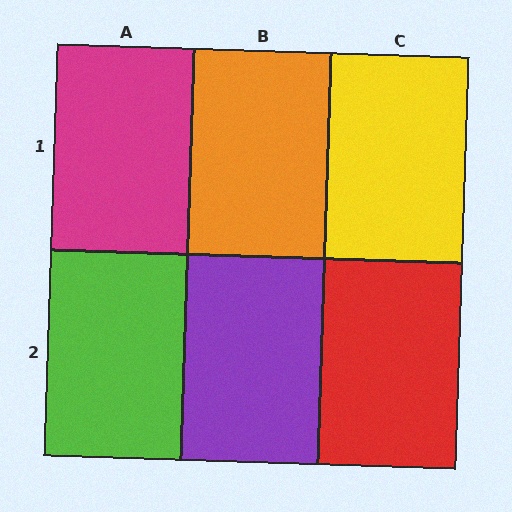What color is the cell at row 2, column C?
Red.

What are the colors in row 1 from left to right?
Magenta, orange, yellow.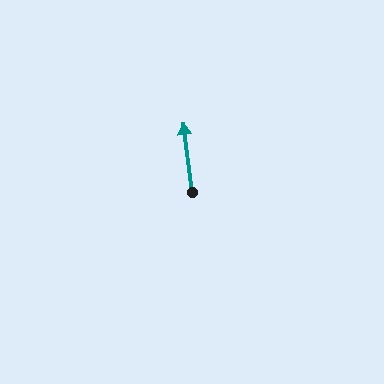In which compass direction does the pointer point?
North.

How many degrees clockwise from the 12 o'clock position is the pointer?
Approximately 353 degrees.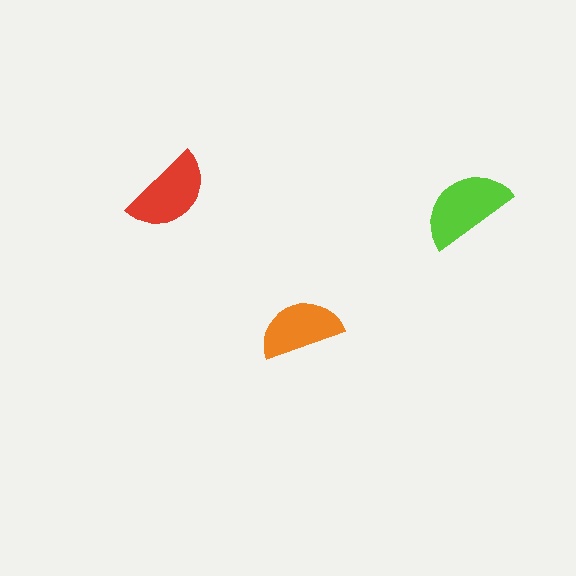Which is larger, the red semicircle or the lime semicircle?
The lime one.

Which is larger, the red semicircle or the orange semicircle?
The red one.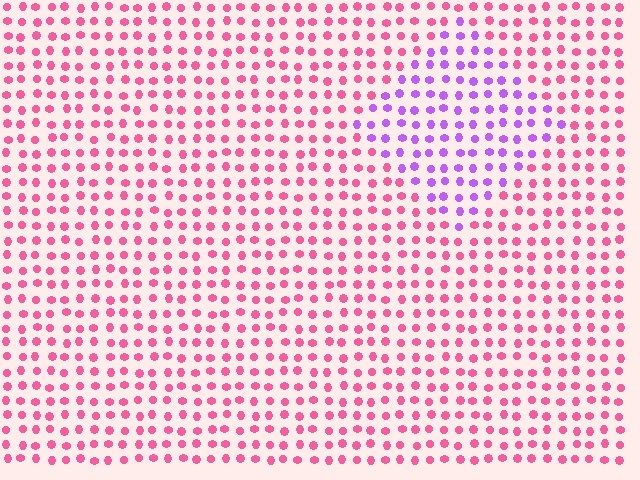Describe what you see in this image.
The image is filled with small pink elements in a uniform arrangement. A diamond-shaped region is visible where the elements are tinted to a slightly different hue, forming a subtle color boundary.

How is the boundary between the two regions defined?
The boundary is defined purely by a slight shift in hue (about 55 degrees). Spacing, size, and orientation are identical on both sides.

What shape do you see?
I see a diamond.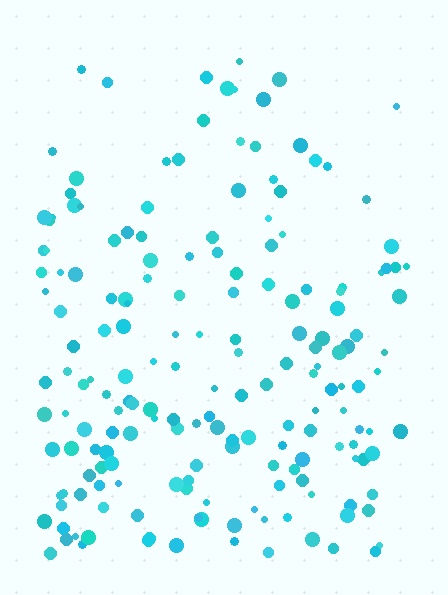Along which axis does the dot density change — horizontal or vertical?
Vertical.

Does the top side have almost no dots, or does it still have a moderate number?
Still a moderate number, just noticeably fewer than the bottom.